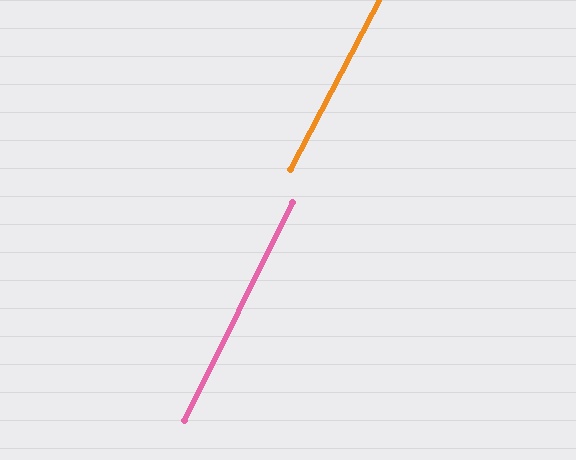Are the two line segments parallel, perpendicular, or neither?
Parallel — their directions differ by only 1.3°.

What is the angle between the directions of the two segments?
Approximately 1 degree.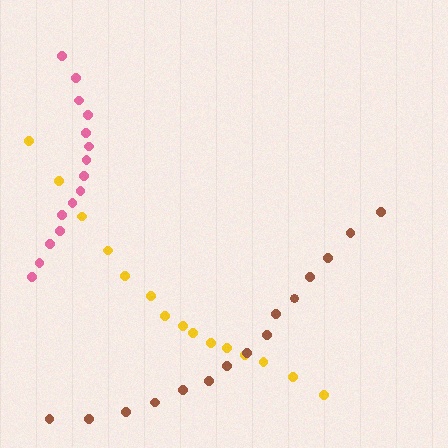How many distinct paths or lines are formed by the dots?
There are 3 distinct paths.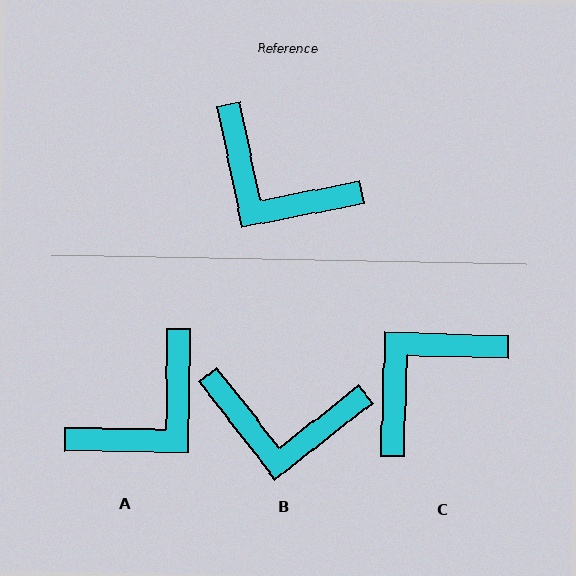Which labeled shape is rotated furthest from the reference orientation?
C, about 103 degrees away.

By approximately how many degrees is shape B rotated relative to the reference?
Approximately 27 degrees counter-clockwise.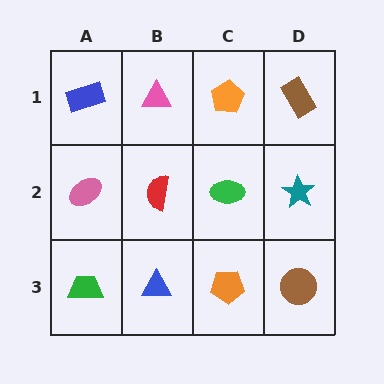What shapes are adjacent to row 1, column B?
A red semicircle (row 2, column B), a blue rectangle (row 1, column A), an orange pentagon (row 1, column C).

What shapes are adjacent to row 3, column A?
A pink ellipse (row 2, column A), a blue triangle (row 3, column B).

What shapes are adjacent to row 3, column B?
A red semicircle (row 2, column B), a green trapezoid (row 3, column A), an orange pentagon (row 3, column C).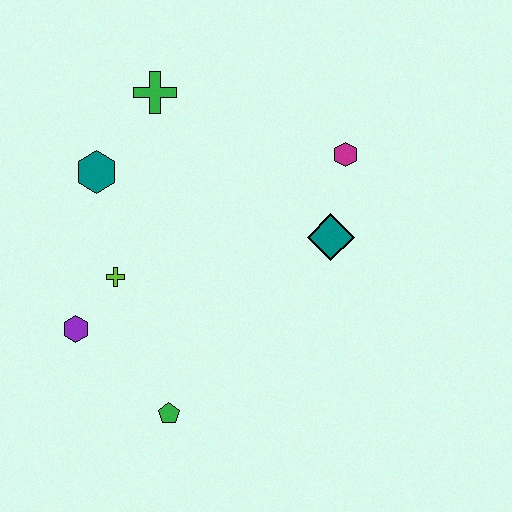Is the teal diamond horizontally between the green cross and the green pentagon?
No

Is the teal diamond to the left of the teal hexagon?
No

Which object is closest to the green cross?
The teal hexagon is closest to the green cross.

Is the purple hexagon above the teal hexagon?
No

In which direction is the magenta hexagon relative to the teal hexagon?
The magenta hexagon is to the right of the teal hexagon.